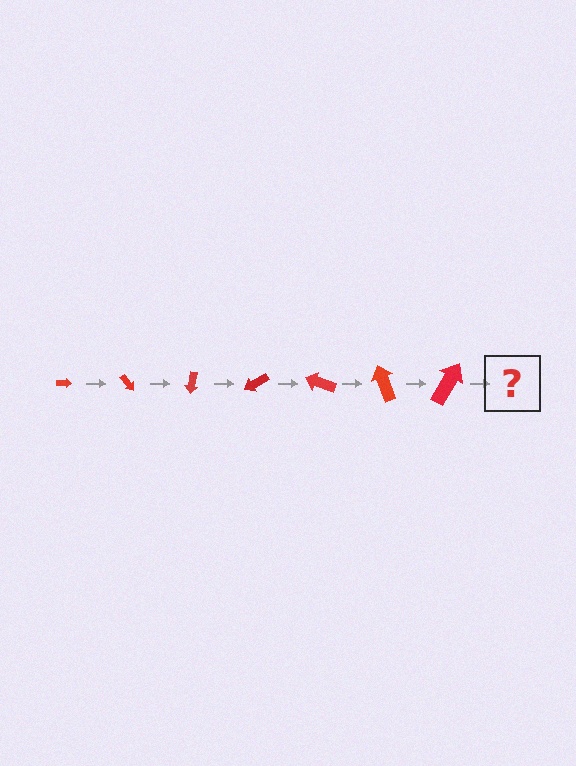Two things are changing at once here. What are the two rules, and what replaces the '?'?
The two rules are that the arrow grows larger each step and it rotates 50 degrees each step. The '?' should be an arrow, larger than the previous one and rotated 350 degrees from the start.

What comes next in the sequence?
The next element should be an arrow, larger than the previous one and rotated 350 degrees from the start.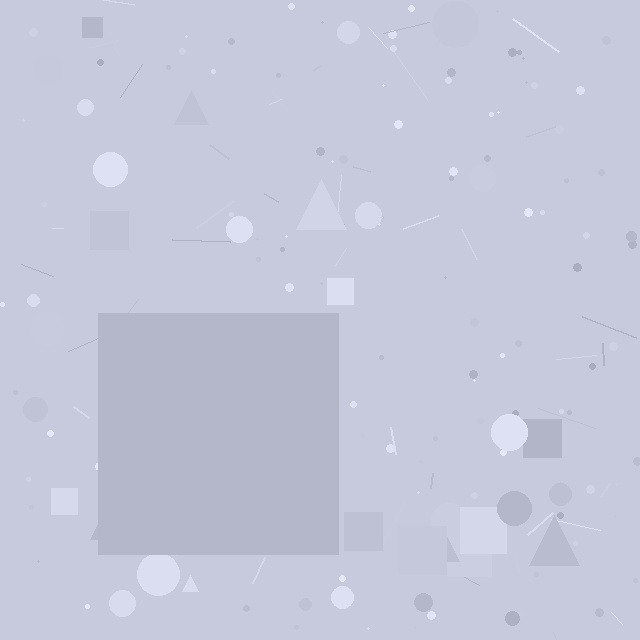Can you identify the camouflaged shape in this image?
The camouflaged shape is a square.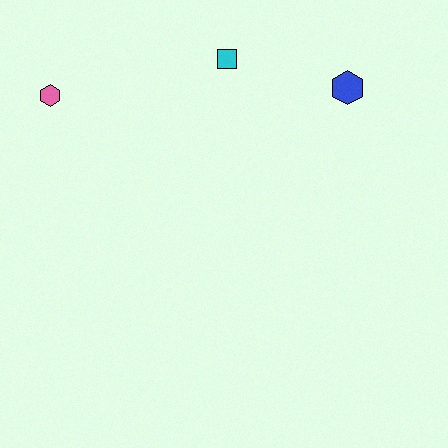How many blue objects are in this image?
There is 1 blue object.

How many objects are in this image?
There are 3 objects.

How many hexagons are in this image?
There are 2 hexagons.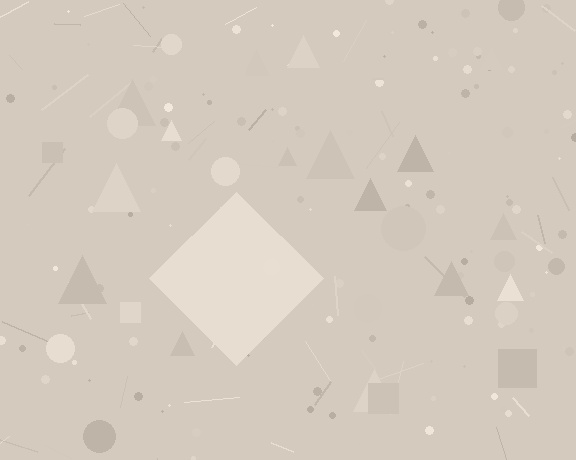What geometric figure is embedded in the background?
A diamond is embedded in the background.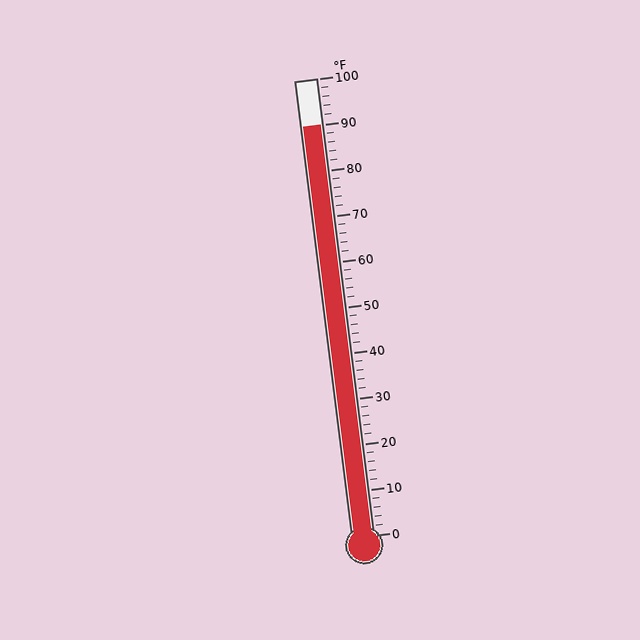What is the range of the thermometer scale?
The thermometer scale ranges from 0°F to 100°F.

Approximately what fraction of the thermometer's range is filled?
The thermometer is filled to approximately 90% of its range.